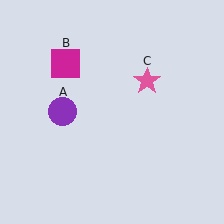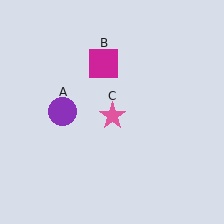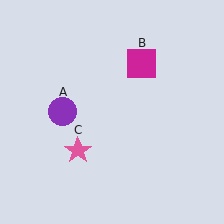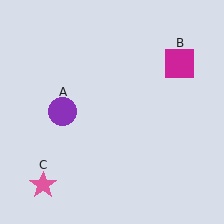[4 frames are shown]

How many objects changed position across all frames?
2 objects changed position: magenta square (object B), pink star (object C).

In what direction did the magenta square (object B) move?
The magenta square (object B) moved right.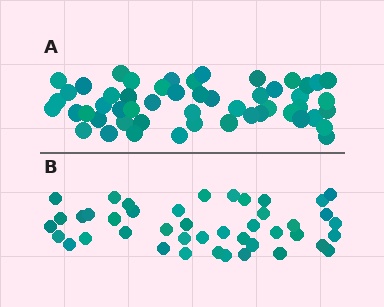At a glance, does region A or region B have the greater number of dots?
Region A (the top region) has more dots.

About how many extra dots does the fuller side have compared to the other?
Region A has roughly 8 or so more dots than region B.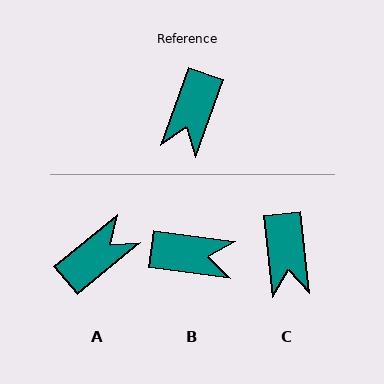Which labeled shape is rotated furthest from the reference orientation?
A, about 149 degrees away.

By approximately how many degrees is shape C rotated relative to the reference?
Approximately 26 degrees counter-clockwise.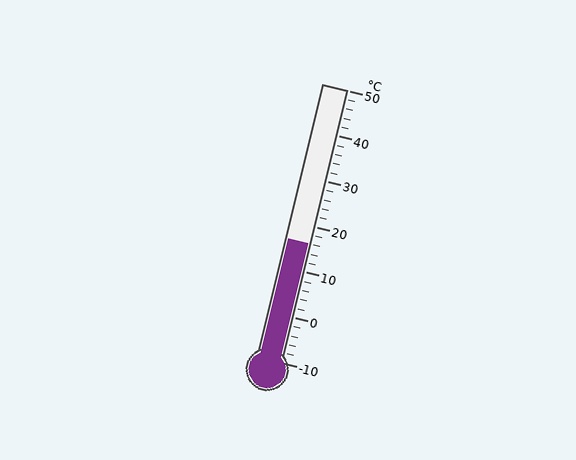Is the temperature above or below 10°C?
The temperature is above 10°C.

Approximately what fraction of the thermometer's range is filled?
The thermometer is filled to approximately 45% of its range.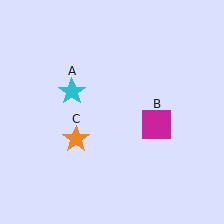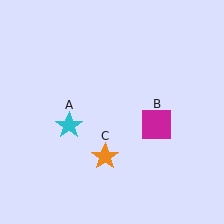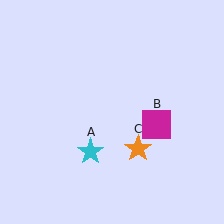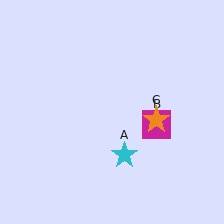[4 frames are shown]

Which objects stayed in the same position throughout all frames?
Magenta square (object B) remained stationary.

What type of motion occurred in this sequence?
The cyan star (object A), orange star (object C) rotated counterclockwise around the center of the scene.